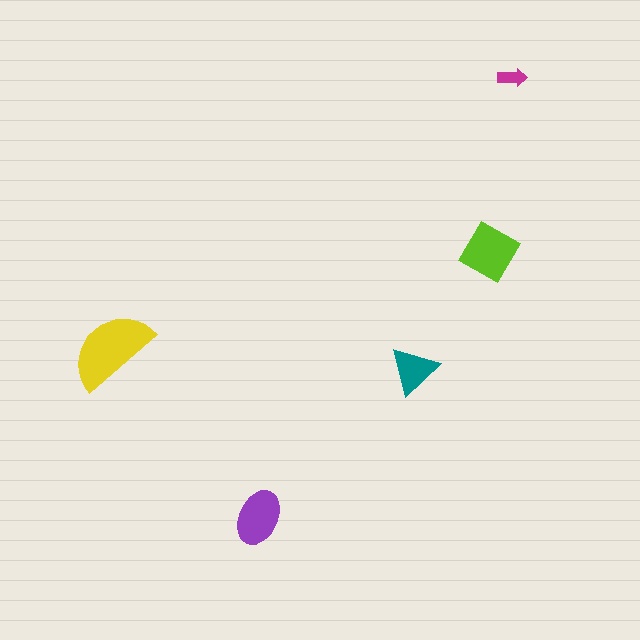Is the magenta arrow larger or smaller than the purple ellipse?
Smaller.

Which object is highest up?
The magenta arrow is topmost.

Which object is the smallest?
The magenta arrow.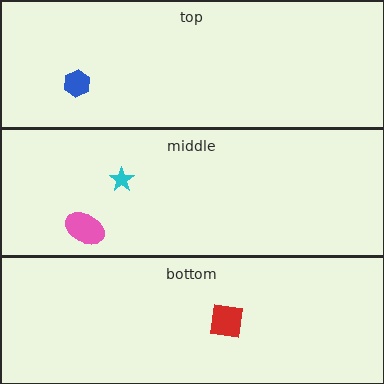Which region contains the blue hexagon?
The top region.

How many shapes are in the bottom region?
1.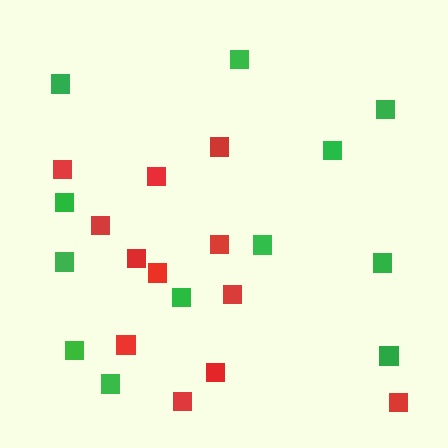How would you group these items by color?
There are 2 groups: one group of red squares (12) and one group of green squares (12).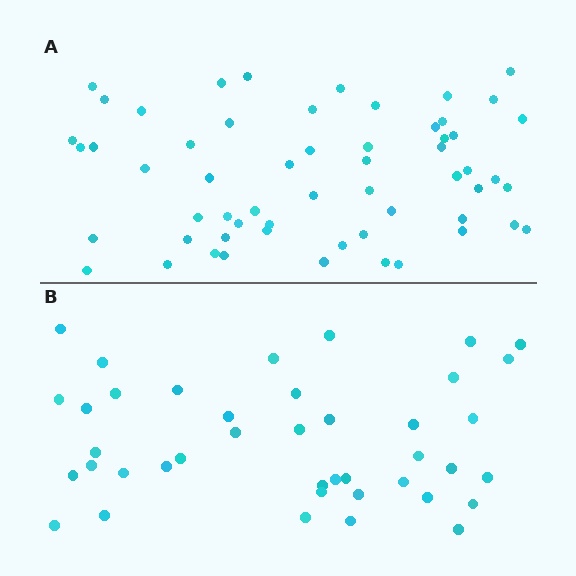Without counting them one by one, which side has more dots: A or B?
Region A (the top region) has more dots.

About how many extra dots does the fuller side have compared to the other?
Region A has approximately 15 more dots than region B.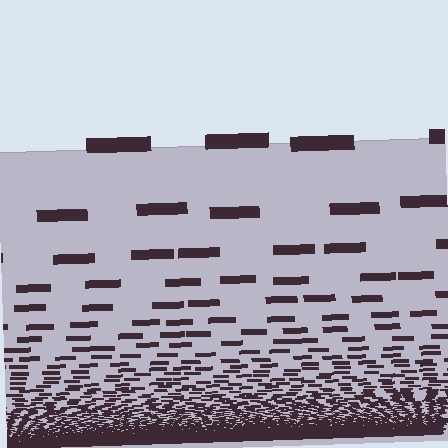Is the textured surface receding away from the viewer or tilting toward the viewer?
The surface appears to tilt toward the viewer. Texture elements get larger and sparser toward the top.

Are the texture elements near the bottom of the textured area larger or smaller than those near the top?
Smaller. The gradient is inverted — elements near the bottom are smaller and denser.